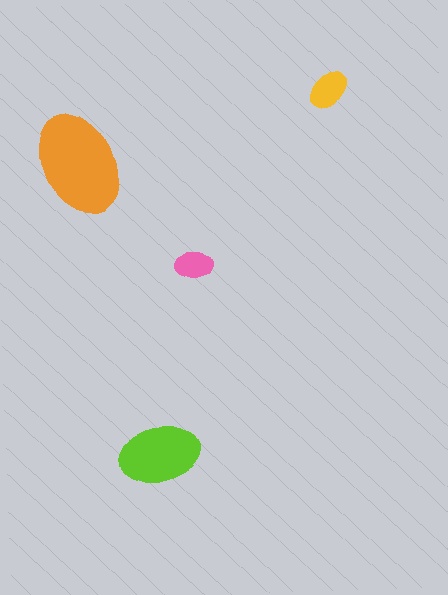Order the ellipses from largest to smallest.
the orange one, the lime one, the yellow one, the pink one.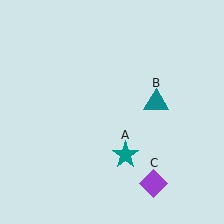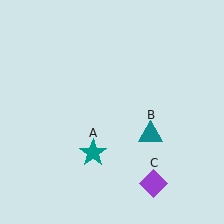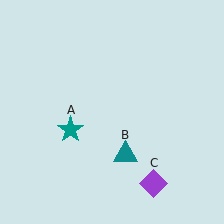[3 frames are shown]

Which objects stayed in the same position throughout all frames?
Purple diamond (object C) remained stationary.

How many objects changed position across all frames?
2 objects changed position: teal star (object A), teal triangle (object B).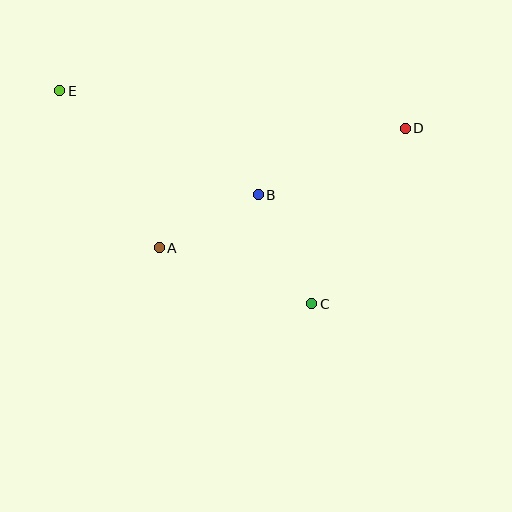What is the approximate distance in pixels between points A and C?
The distance between A and C is approximately 162 pixels.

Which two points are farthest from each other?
Points D and E are farthest from each other.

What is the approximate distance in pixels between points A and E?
The distance between A and E is approximately 186 pixels.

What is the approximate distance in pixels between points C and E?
The distance between C and E is approximately 330 pixels.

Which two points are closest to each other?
Points A and B are closest to each other.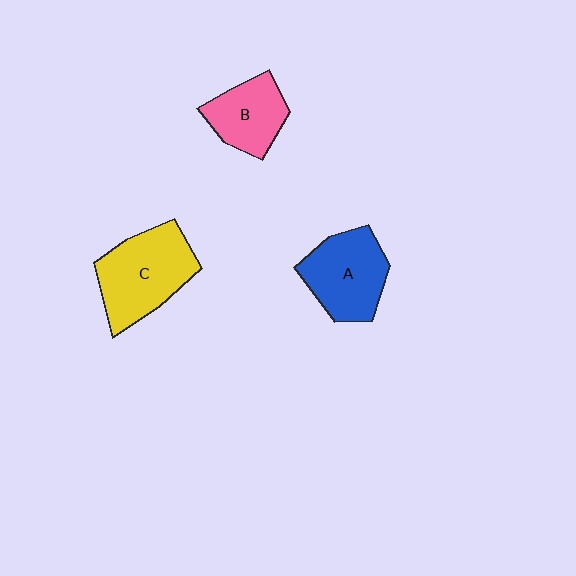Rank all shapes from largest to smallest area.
From largest to smallest: C (yellow), A (blue), B (pink).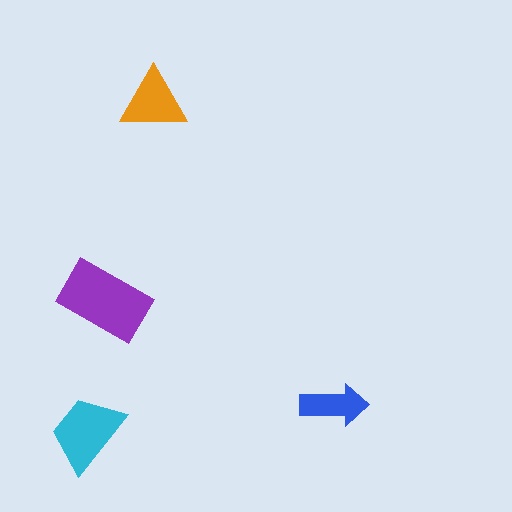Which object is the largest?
The purple rectangle.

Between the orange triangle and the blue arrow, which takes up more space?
The orange triangle.